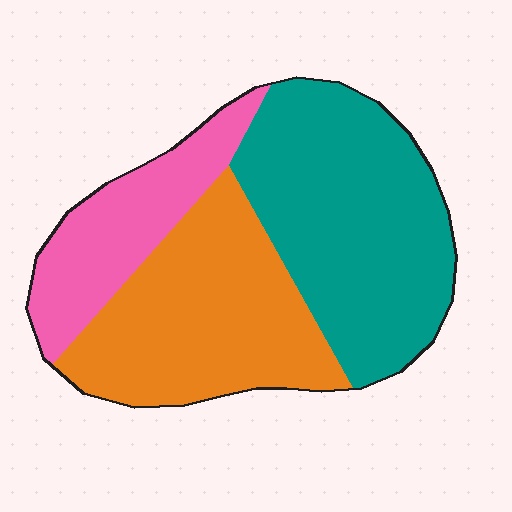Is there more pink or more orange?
Orange.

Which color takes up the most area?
Teal, at roughly 45%.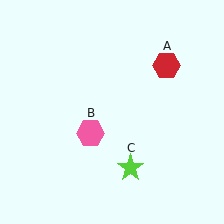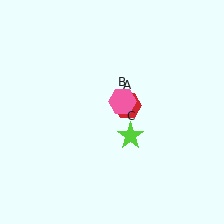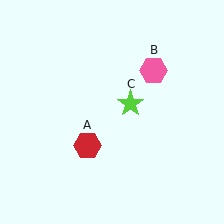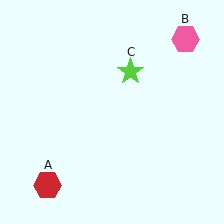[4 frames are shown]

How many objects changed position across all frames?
3 objects changed position: red hexagon (object A), pink hexagon (object B), lime star (object C).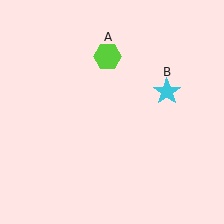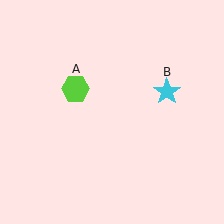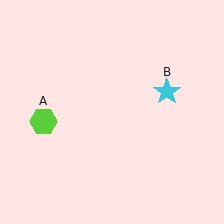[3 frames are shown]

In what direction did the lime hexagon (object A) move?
The lime hexagon (object A) moved down and to the left.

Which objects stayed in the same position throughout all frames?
Cyan star (object B) remained stationary.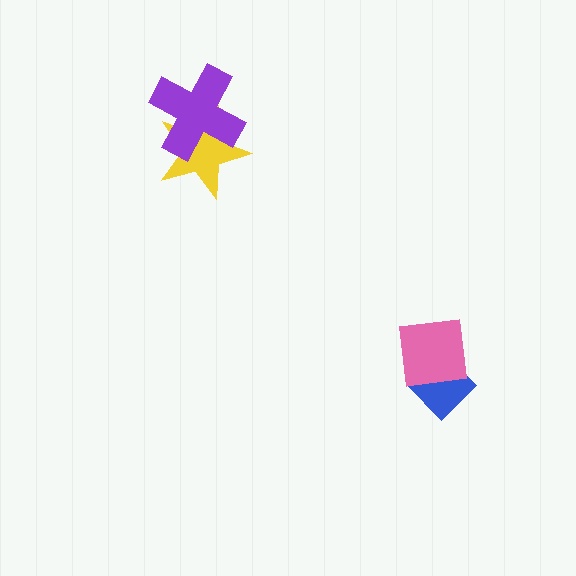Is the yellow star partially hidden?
Yes, it is partially covered by another shape.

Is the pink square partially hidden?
No, no other shape covers it.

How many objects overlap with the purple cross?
1 object overlaps with the purple cross.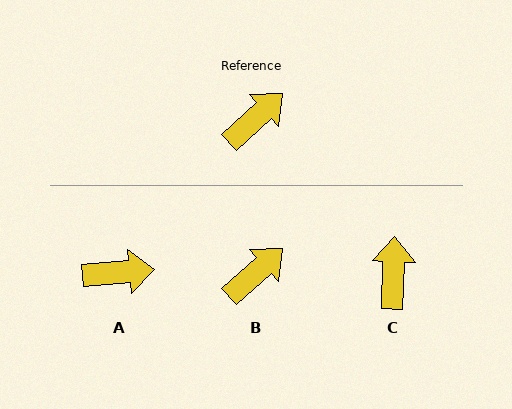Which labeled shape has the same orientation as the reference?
B.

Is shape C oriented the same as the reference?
No, it is off by about 46 degrees.